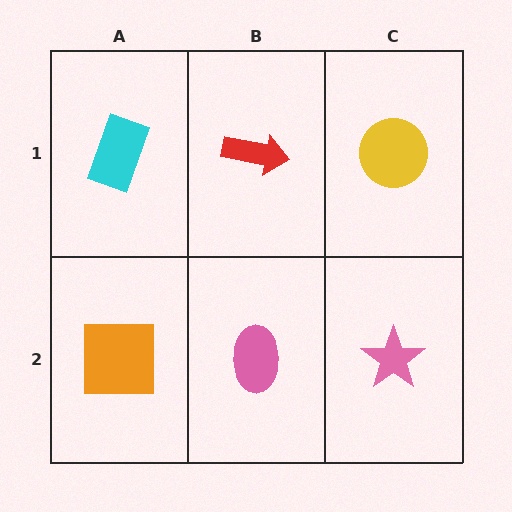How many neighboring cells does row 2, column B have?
3.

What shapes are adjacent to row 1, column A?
An orange square (row 2, column A), a red arrow (row 1, column B).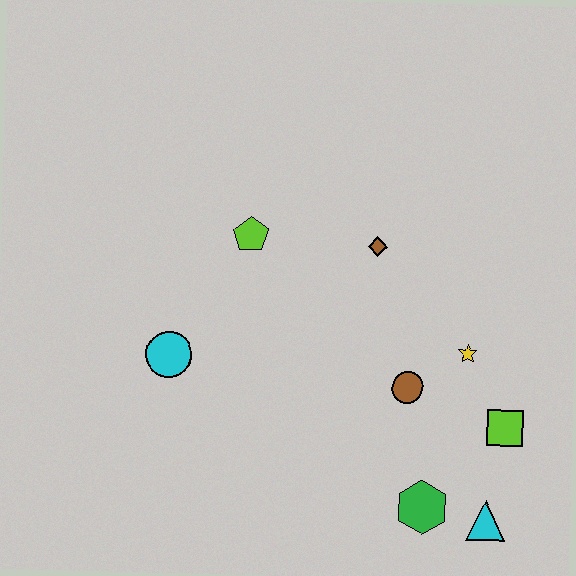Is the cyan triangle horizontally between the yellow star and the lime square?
Yes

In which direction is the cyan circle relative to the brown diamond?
The cyan circle is to the left of the brown diamond.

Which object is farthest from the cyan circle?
The cyan triangle is farthest from the cyan circle.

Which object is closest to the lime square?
The yellow star is closest to the lime square.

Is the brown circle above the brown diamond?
No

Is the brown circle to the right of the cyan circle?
Yes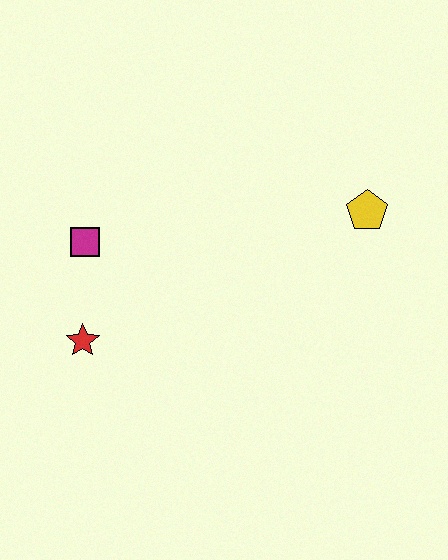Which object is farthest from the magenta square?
The yellow pentagon is farthest from the magenta square.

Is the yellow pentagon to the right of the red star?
Yes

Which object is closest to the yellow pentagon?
The magenta square is closest to the yellow pentagon.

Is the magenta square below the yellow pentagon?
Yes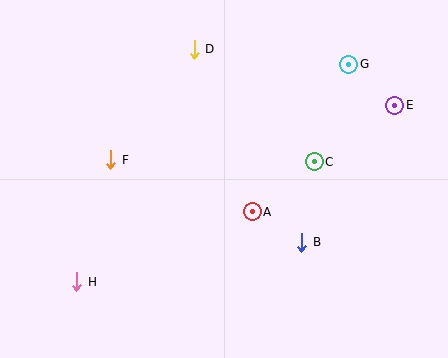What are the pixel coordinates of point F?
Point F is at (111, 160).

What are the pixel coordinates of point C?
Point C is at (314, 162).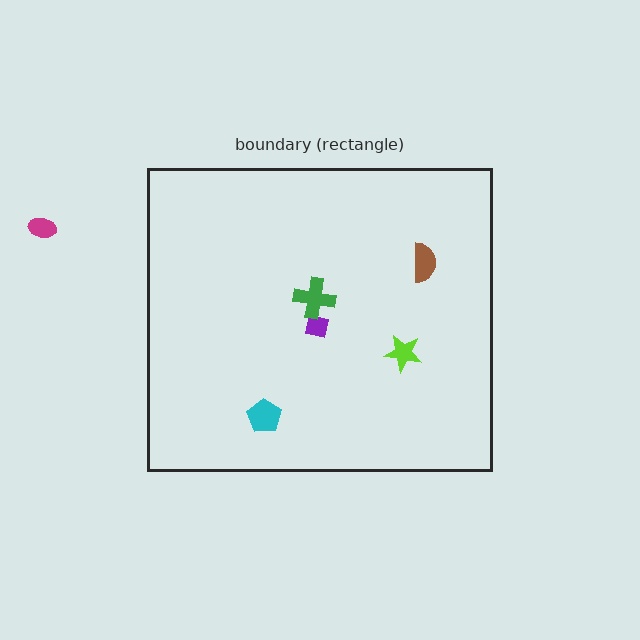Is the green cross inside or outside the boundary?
Inside.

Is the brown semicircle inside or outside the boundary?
Inside.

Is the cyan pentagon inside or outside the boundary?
Inside.